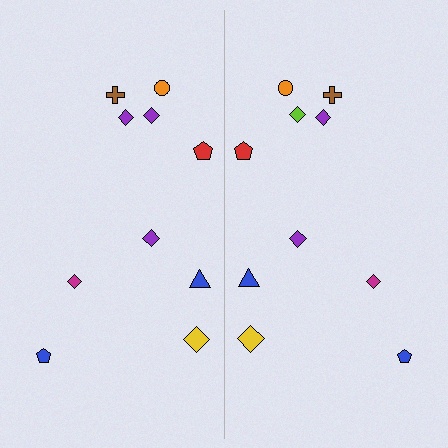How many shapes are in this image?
There are 20 shapes in this image.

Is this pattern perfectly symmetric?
No, the pattern is not perfectly symmetric. The lime diamond on the right side breaks the symmetry — its mirror counterpart is purple.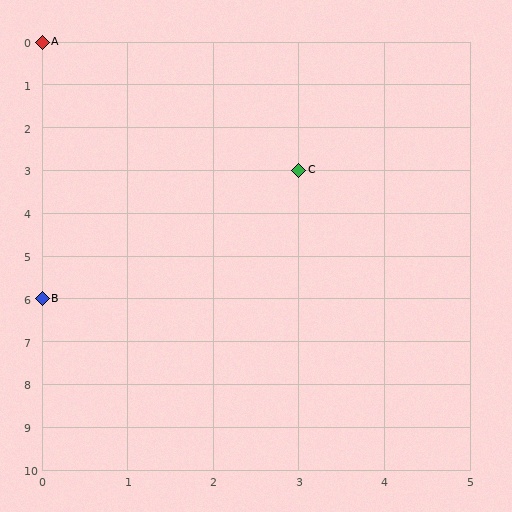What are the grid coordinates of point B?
Point B is at grid coordinates (0, 6).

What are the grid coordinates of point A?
Point A is at grid coordinates (0, 0).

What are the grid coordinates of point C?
Point C is at grid coordinates (3, 3).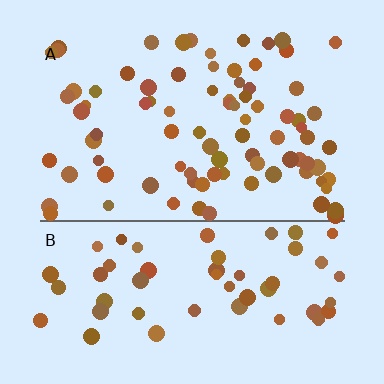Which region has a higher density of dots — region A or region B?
A (the top).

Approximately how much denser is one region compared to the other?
Approximately 1.5× — region A over region B.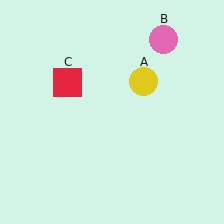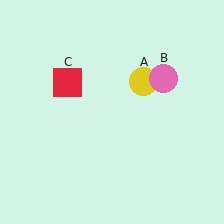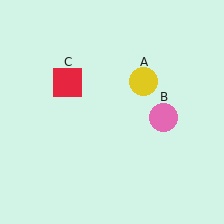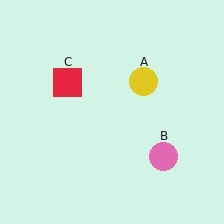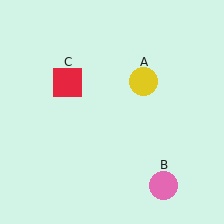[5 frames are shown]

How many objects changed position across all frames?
1 object changed position: pink circle (object B).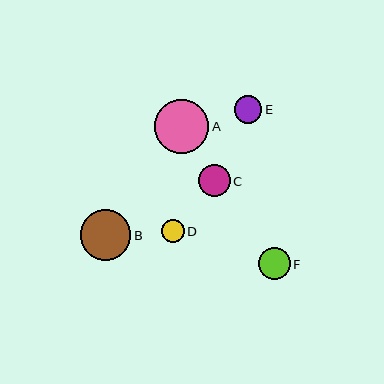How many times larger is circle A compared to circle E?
Circle A is approximately 2.0 times the size of circle E.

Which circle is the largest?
Circle A is the largest with a size of approximately 54 pixels.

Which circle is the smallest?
Circle D is the smallest with a size of approximately 23 pixels.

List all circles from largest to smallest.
From largest to smallest: A, B, C, F, E, D.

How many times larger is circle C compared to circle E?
Circle C is approximately 1.2 times the size of circle E.